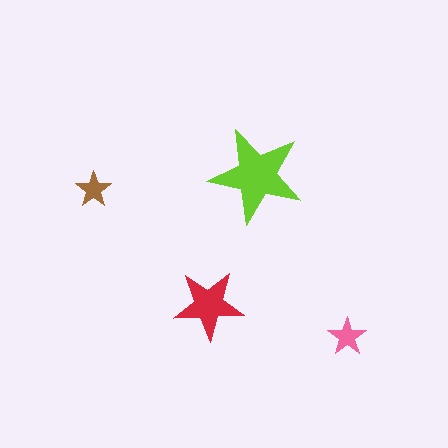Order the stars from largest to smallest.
the lime one, the red one, the pink one, the brown one.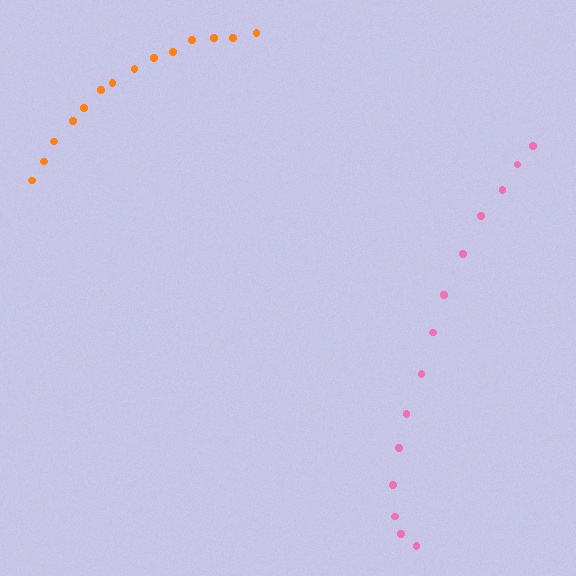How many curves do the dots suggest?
There are 2 distinct paths.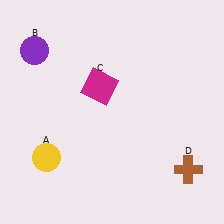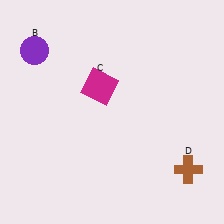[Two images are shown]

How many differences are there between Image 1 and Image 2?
There is 1 difference between the two images.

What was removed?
The yellow circle (A) was removed in Image 2.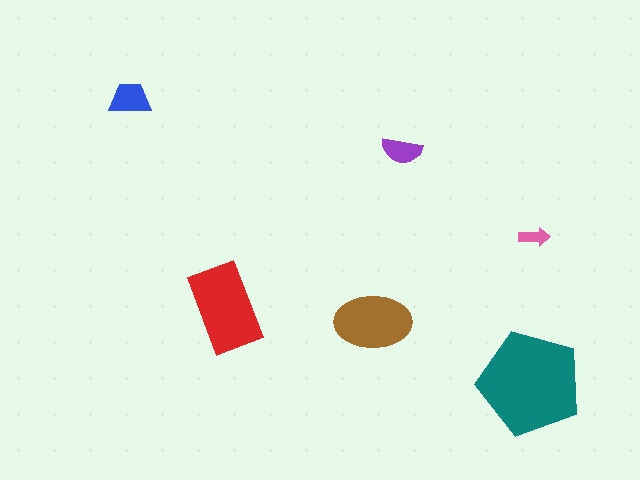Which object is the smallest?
The pink arrow.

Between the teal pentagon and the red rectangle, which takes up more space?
The teal pentagon.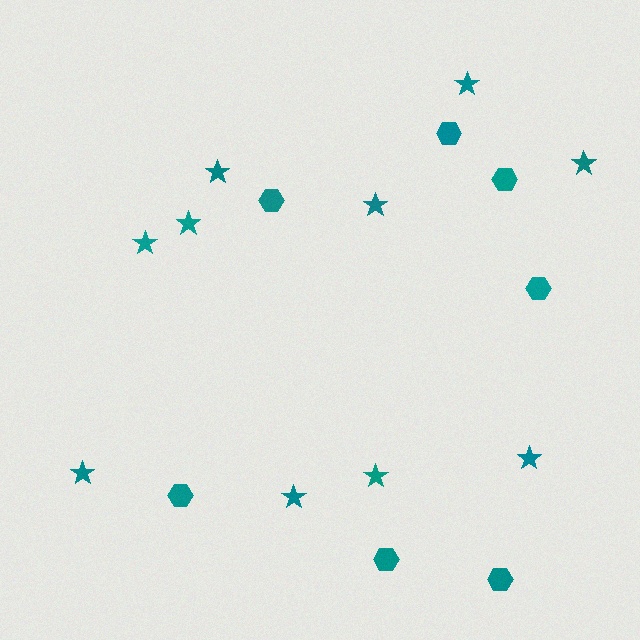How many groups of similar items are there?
There are 2 groups: one group of stars (10) and one group of hexagons (7).